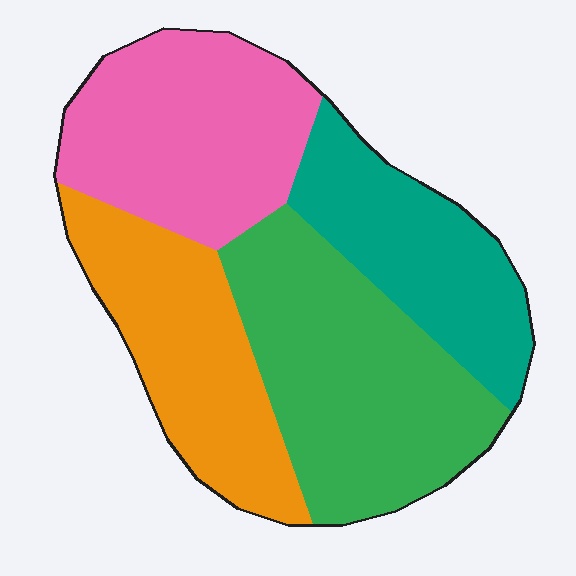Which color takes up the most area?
Green, at roughly 30%.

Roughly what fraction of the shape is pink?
Pink covers about 25% of the shape.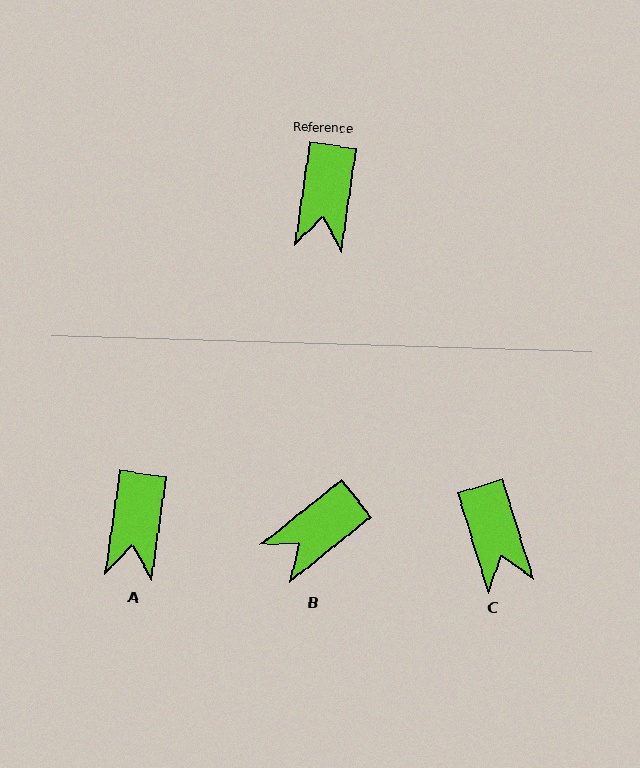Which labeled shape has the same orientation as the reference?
A.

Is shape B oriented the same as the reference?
No, it is off by about 43 degrees.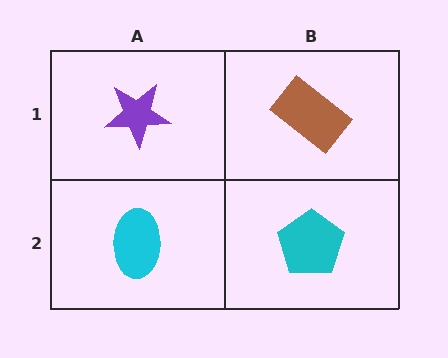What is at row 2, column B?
A cyan pentagon.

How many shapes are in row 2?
2 shapes.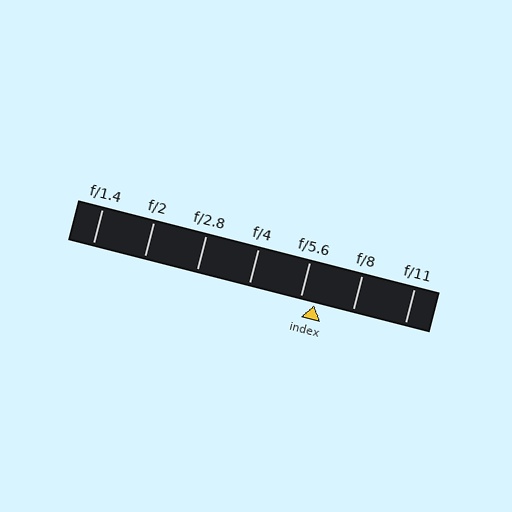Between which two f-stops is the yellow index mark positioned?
The index mark is between f/5.6 and f/8.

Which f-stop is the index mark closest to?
The index mark is closest to f/5.6.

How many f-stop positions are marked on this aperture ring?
There are 7 f-stop positions marked.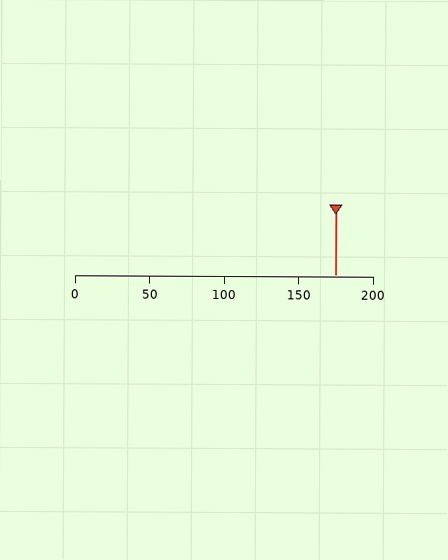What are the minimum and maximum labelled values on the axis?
The axis runs from 0 to 200.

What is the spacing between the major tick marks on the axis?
The major ticks are spaced 50 apart.